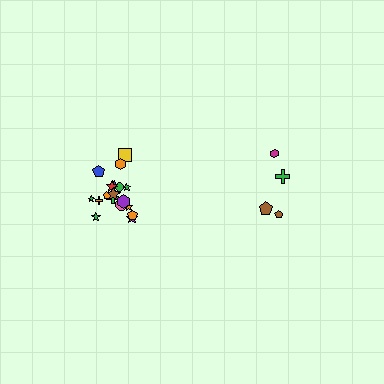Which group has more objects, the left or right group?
The left group.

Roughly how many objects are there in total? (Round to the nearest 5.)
Roughly 20 objects in total.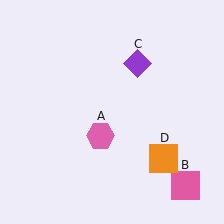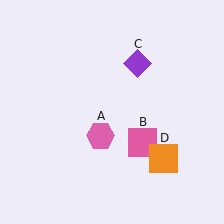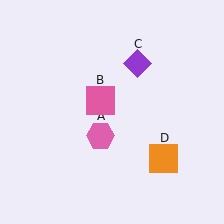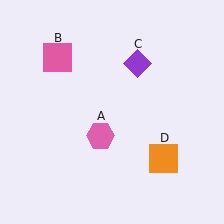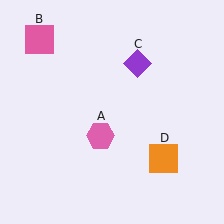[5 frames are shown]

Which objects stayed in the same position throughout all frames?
Pink hexagon (object A) and purple diamond (object C) and orange square (object D) remained stationary.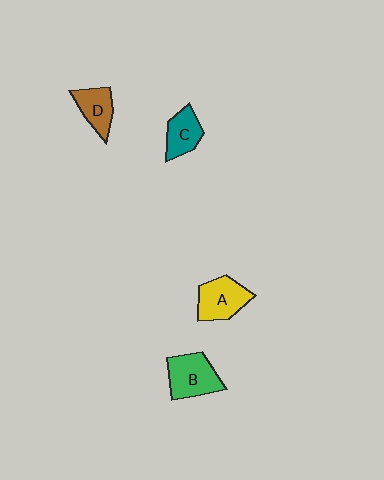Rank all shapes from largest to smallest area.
From largest to smallest: B (green), A (yellow), D (brown), C (teal).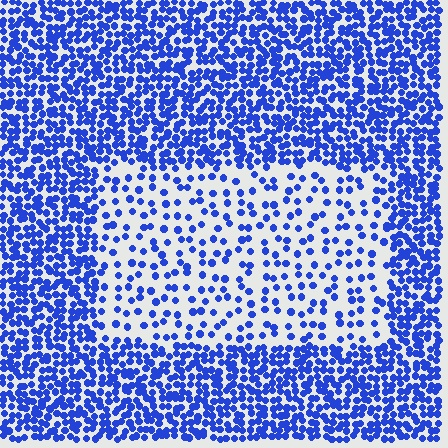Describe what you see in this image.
The image contains small blue elements arranged at two different densities. A rectangle-shaped region is visible where the elements are less densely packed than the surrounding area.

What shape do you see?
I see a rectangle.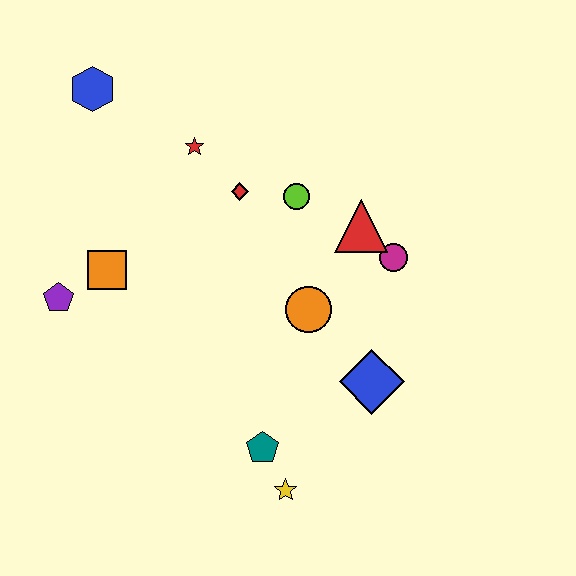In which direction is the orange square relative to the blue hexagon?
The orange square is below the blue hexagon.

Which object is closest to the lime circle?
The red diamond is closest to the lime circle.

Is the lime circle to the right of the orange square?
Yes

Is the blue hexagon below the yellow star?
No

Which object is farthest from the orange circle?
The blue hexagon is farthest from the orange circle.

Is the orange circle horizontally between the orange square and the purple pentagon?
No